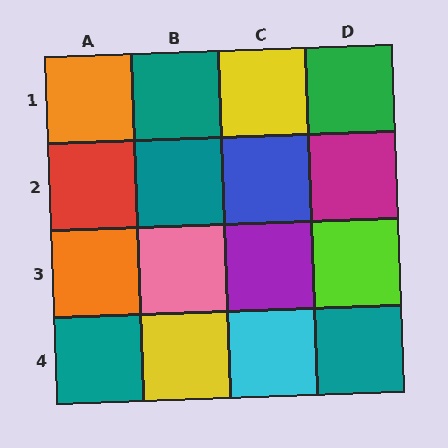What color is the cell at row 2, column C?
Blue.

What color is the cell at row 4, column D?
Teal.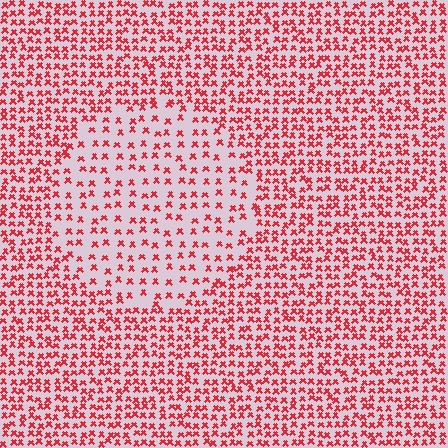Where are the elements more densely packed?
The elements are more densely packed outside the circle boundary.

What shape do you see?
I see a circle.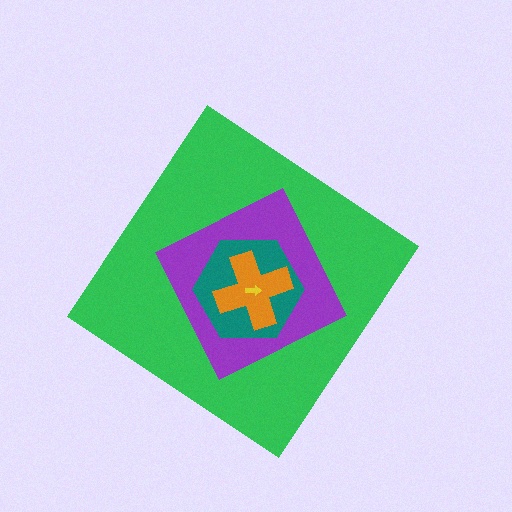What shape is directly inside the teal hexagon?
The orange cross.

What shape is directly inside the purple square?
The teal hexagon.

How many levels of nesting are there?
5.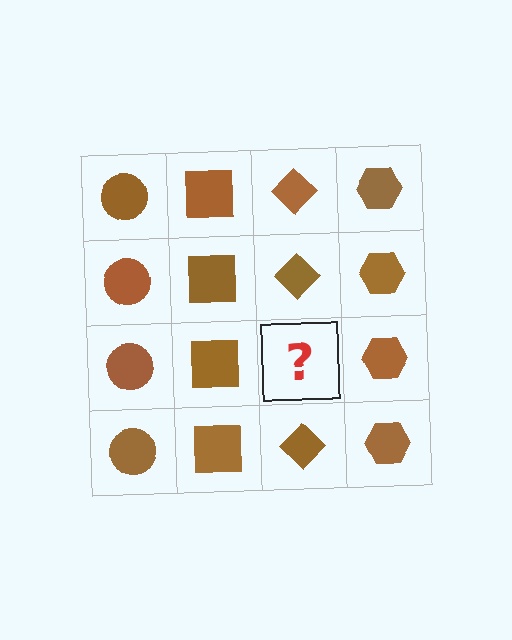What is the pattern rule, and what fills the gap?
The rule is that each column has a consistent shape. The gap should be filled with a brown diamond.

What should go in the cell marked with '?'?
The missing cell should contain a brown diamond.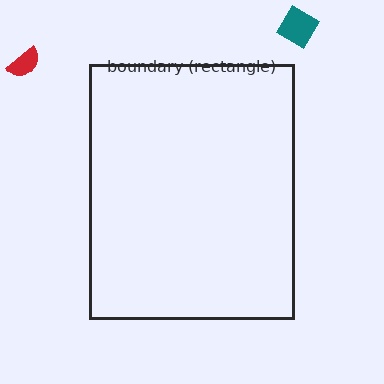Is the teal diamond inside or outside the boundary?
Outside.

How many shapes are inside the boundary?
0 inside, 2 outside.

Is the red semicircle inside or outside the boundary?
Outside.